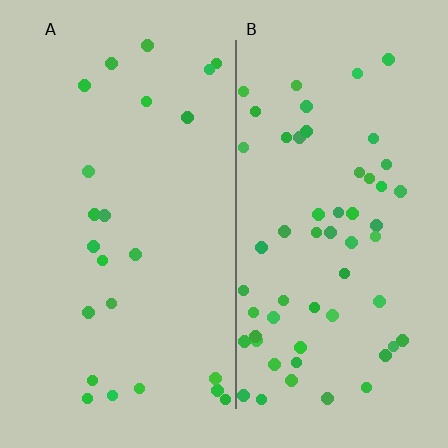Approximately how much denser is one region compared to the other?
Approximately 2.5× — region B over region A.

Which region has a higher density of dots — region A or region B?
B (the right).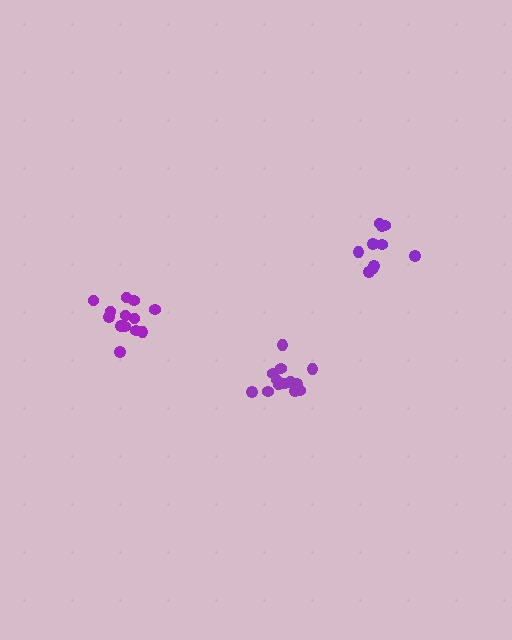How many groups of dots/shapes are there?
There are 3 groups.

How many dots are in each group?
Group 1: 10 dots, Group 2: 13 dots, Group 3: 13 dots (36 total).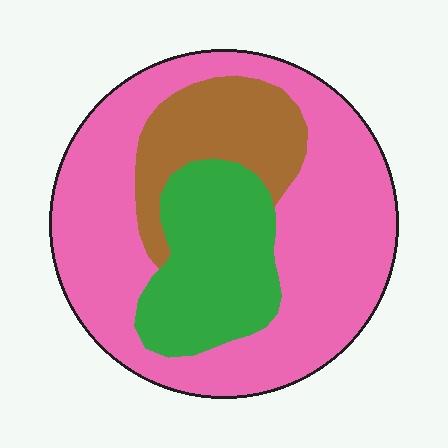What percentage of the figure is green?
Green covers about 20% of the figure.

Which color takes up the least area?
Brown, at roughly 15%.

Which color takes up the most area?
Pink, at roughly 60%.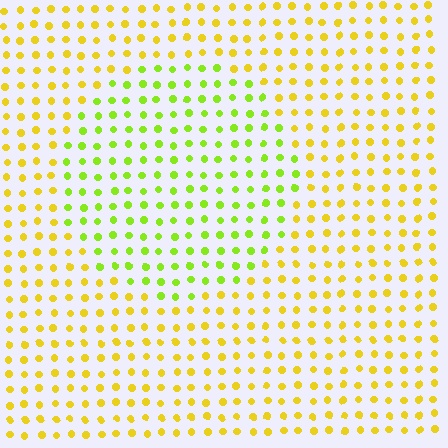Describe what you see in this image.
The image is filled with small yellow elements in a uniform arrangement. A circle-shaped region is visible where the elements are tinted to a slightly different hue, forming a subtle color boundary.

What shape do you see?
I see a circle.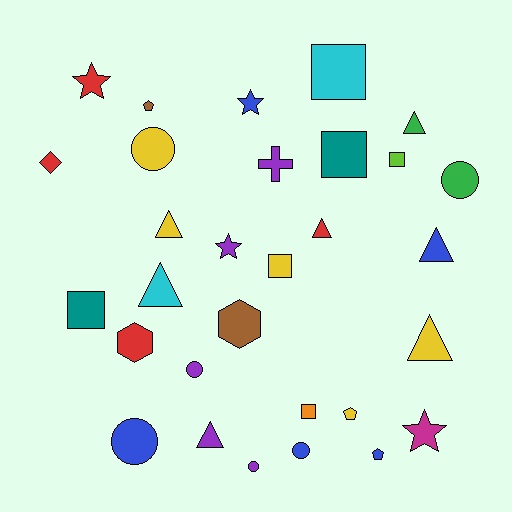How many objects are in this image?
There are 30 objects.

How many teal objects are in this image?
There are 2 teal objects.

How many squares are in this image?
There are 6 squares.